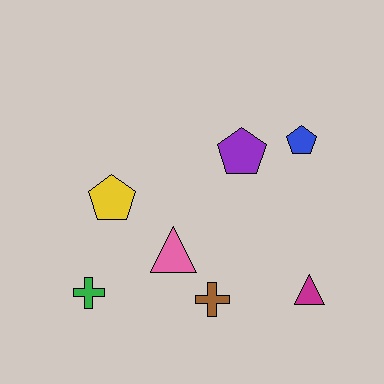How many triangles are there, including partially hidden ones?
There are 2 triangles.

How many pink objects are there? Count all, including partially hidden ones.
There is 1 pink object.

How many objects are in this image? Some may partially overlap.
There are 7 objects.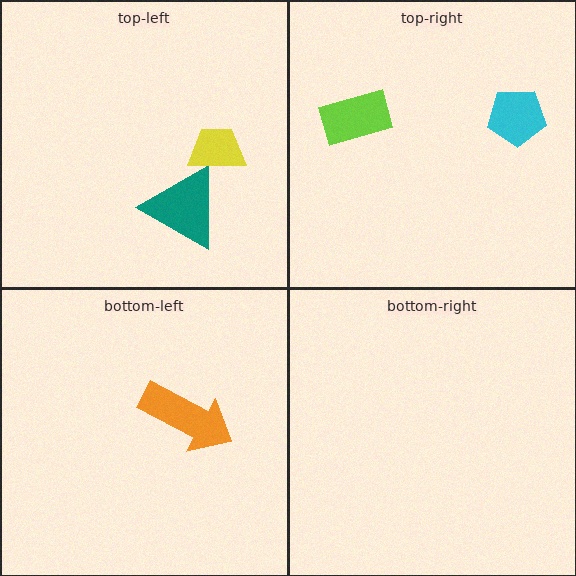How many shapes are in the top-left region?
2.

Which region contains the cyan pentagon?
The top-right region.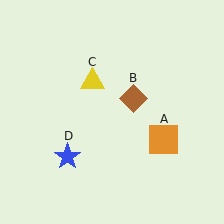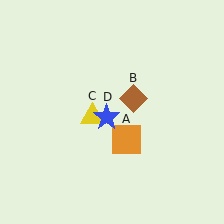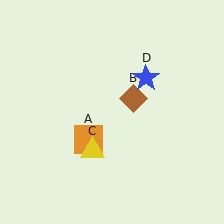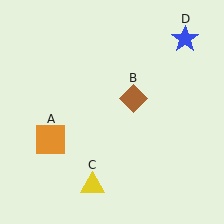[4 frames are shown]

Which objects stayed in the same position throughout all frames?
Brown diamond (object B) remained stationary.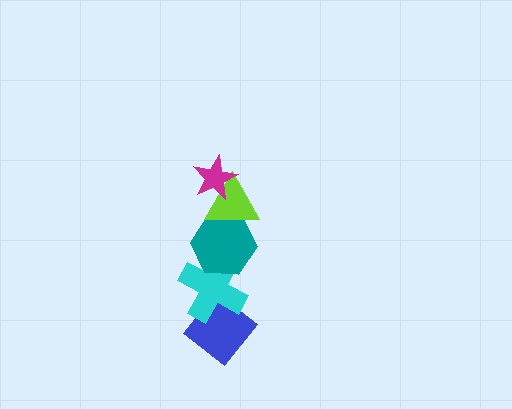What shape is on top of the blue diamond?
The cyan cross is on top of the blue diamond.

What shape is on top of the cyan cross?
The teal hexagon is on top of the cyan cross.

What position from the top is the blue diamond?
The blue diamond is 5th from the top.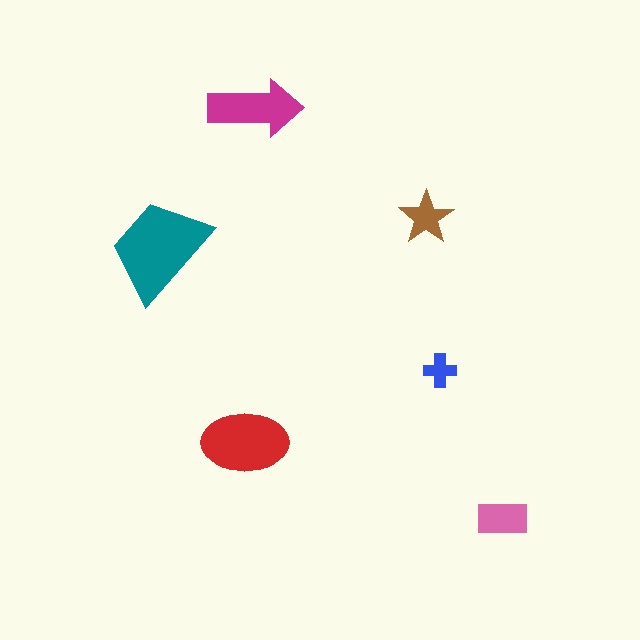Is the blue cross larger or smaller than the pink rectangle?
Smaller.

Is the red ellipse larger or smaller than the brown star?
Larger.